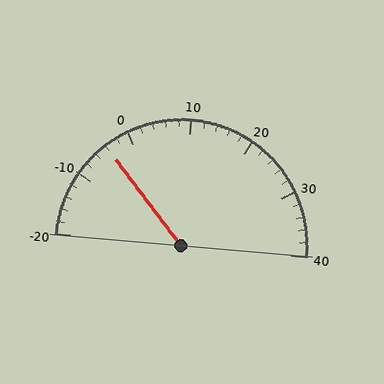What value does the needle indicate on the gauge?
The needle indicates approximately -4.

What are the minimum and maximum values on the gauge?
The gauge ranges from -20 to 40.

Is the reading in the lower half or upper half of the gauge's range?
The reading is in the lower half of the range (-20 to 40).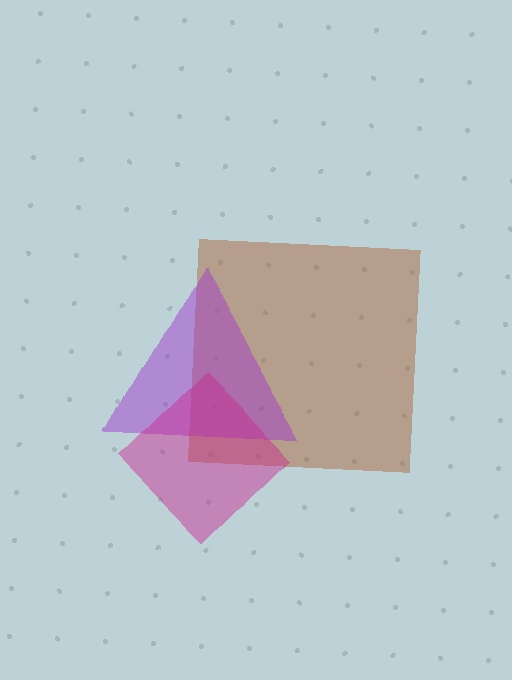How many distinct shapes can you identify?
There are 3 distinct shapes: a brown square, a purple triangle, a magenta diamond.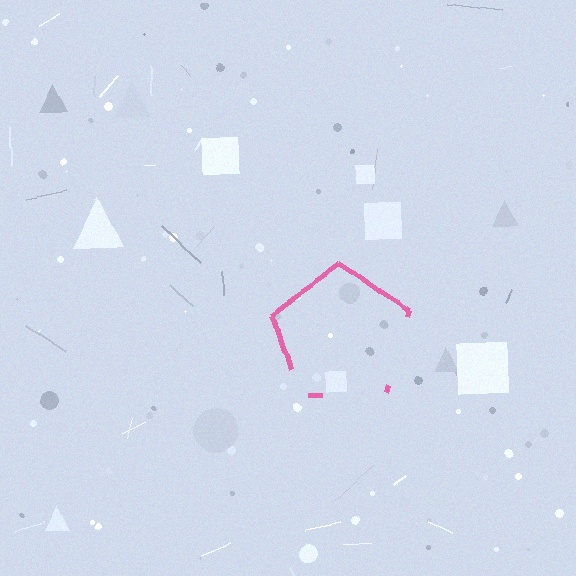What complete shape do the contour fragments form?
The contour fragments form a pentagon.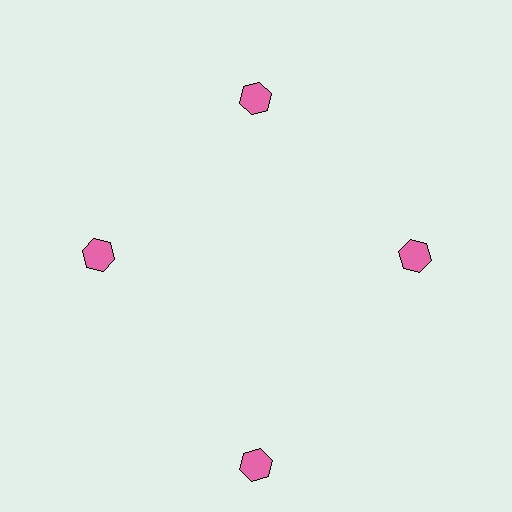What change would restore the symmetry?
The symmetry would be restored by moving it inward, back onto the ring so that all 4 hexagons sit at equal angles and equal distance from the center.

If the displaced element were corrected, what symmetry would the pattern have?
It would have 4-fold rotational symmetry — the pattern would map onto itself every 90 degrees.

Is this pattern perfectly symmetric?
No. The 4 pink hexagons are arranged in a ring, but one element near the 6 o'clock position is pushed outward from the center, breaking the 4-fold rotational symmetry.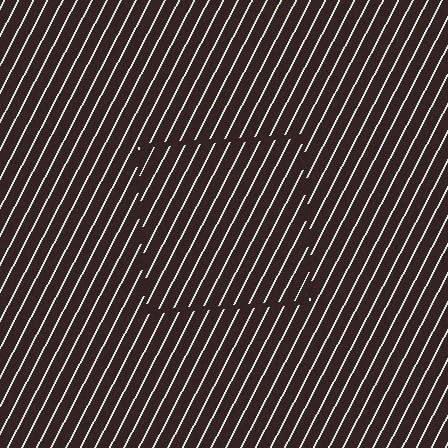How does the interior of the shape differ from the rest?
The interior of the shape contains the same grating, shifted by half a period — the contour is defined by the phase discontinuity where line-ends from the inner and outer gratings abut.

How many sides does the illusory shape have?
4 sides — the line-ends trace a square.